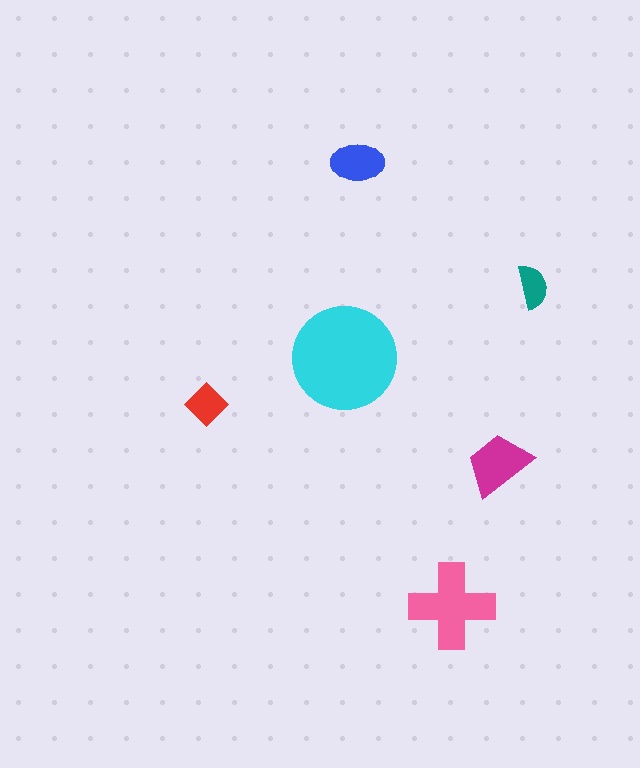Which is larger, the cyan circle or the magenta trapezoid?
The cyan circle.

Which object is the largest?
The cyan circle.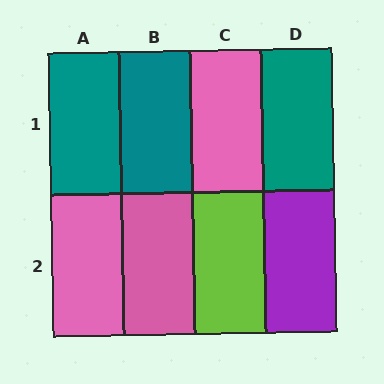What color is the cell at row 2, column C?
Lime.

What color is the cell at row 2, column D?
Purple.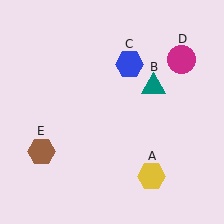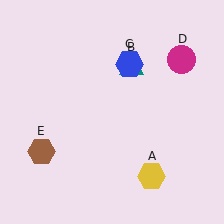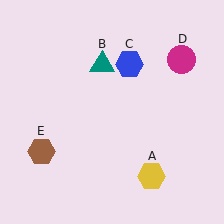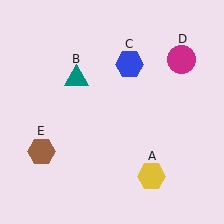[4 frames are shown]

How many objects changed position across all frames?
1 object changed position: teal triangle (object B).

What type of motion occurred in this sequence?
The teal triangle (object B) rotated counterclockwise around the center of the scene.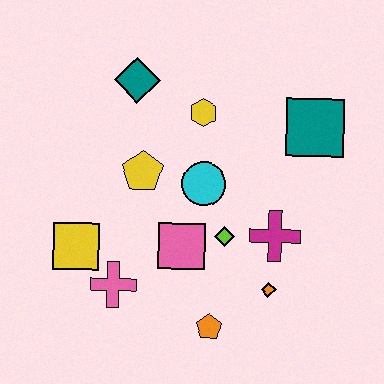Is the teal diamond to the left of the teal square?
Yes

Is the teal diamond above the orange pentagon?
Yes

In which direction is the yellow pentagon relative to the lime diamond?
The yellow pentagon is to the left of the lime diamond.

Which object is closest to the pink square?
The lime diamond is closest to the pink square.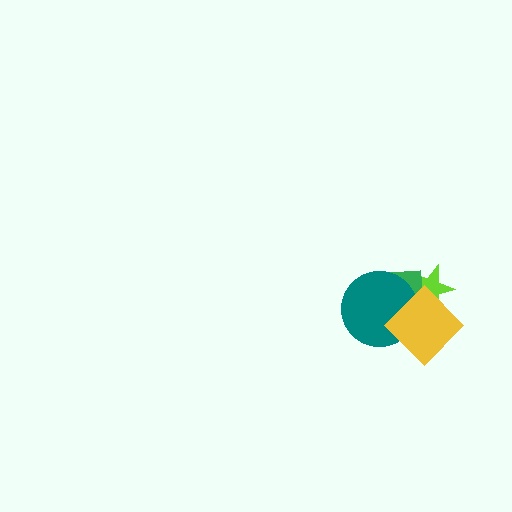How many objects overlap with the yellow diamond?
3 objects overlap with the yellow diamond.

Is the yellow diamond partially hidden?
No, no other shape covers it.